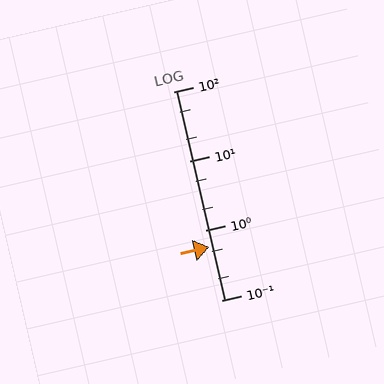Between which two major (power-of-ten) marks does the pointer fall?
The pointer is between 0.1 and 1.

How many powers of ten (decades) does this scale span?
The scale spans 3 decades, from 0.1 to 100.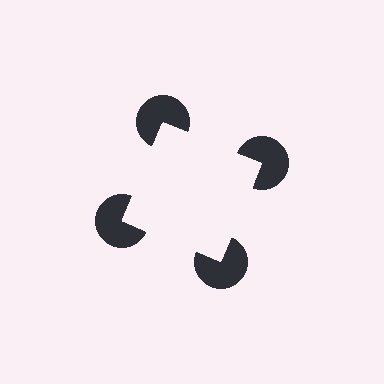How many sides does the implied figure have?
4 sides.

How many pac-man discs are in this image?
There are 4 — one at each vertex of the illusory square.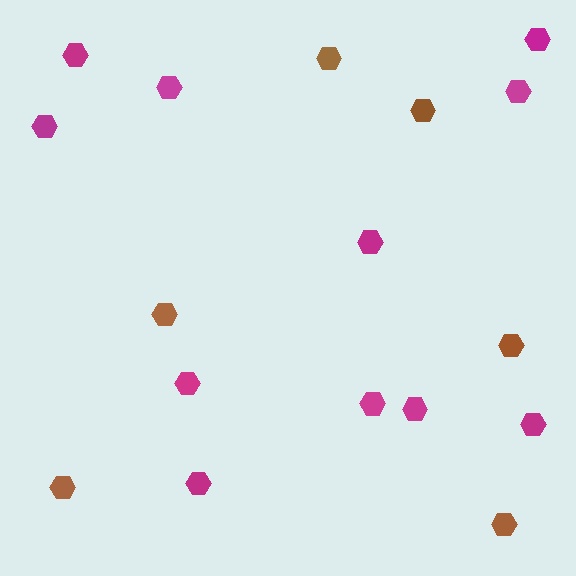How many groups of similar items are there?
There are 2 groups: one group of brown hexagons (6) and one group of magenta hexagons (11).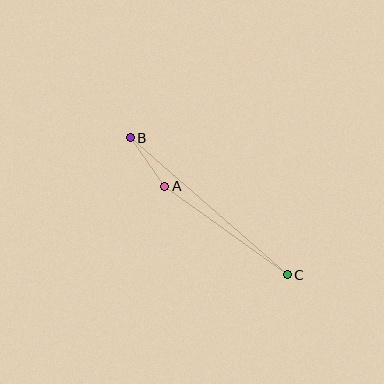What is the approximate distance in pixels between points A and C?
The distance between A and C is approximately 151 pixels.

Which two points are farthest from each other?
Points B and C are farthest from each other.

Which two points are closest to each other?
Points A and B are closest to each other.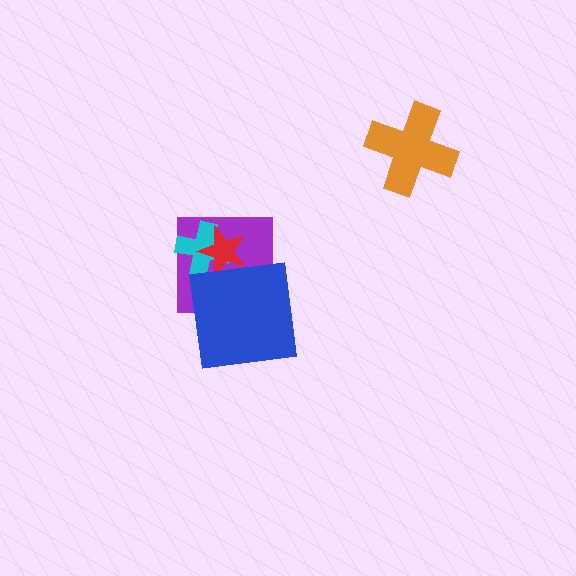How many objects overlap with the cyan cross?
2 objects overlap with the cyan cross.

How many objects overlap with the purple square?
3 objects overlap with the purple square.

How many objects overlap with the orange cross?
0 objects overlap with the orange cross.